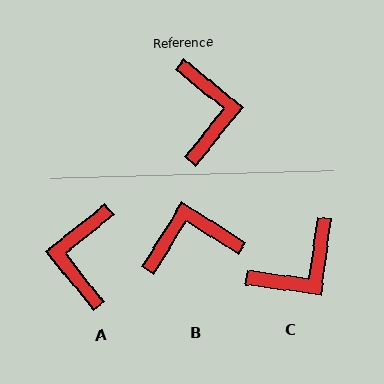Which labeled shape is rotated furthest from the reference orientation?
A, about 168 degrees away.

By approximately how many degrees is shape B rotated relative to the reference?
Approximately 97 degrees counter-clockwise.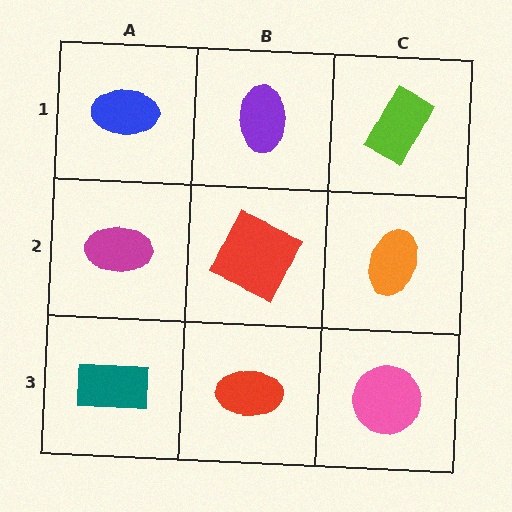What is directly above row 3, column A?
A magenta ellipse.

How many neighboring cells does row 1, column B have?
3.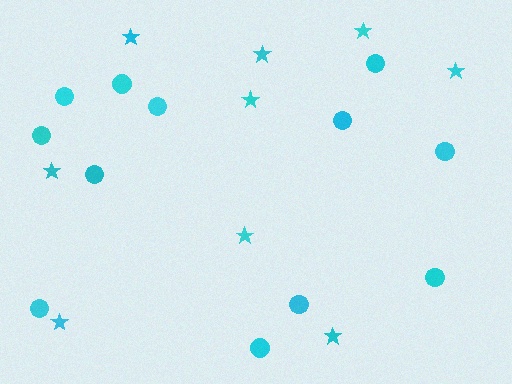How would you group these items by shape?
There are 2 groups: one group of stars (9) and one group of circles (12).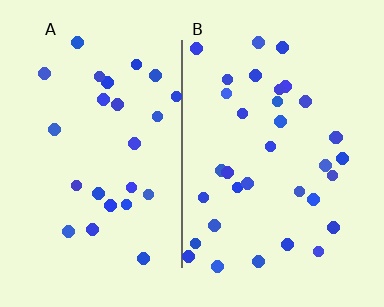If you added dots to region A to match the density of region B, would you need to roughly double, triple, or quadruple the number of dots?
Approximately double.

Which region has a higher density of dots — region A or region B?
B (the right).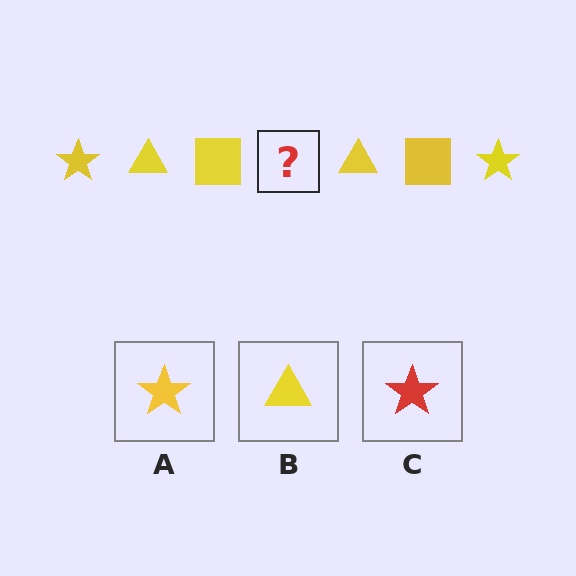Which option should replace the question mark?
Option A.